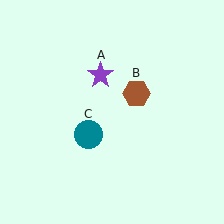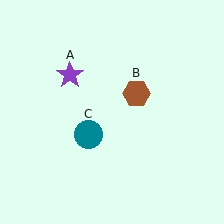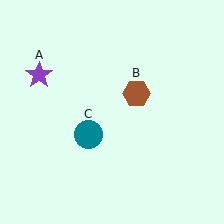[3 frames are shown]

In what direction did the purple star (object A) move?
The purple star (object A) moved left.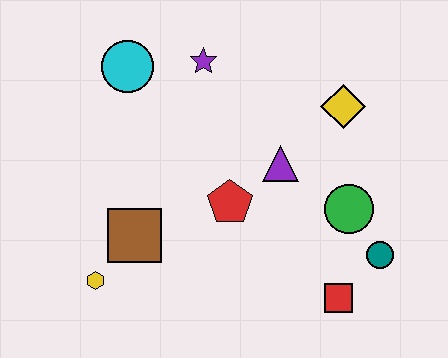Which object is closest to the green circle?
The teal circle is closest to the green circle.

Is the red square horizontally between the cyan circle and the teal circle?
Yes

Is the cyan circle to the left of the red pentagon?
Yes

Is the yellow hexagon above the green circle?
No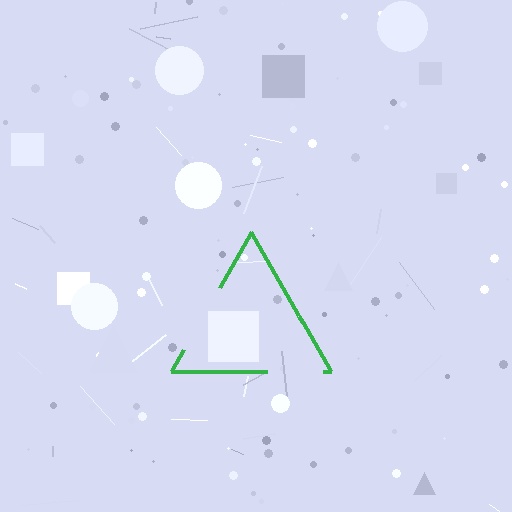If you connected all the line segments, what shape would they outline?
They would outline a triangle.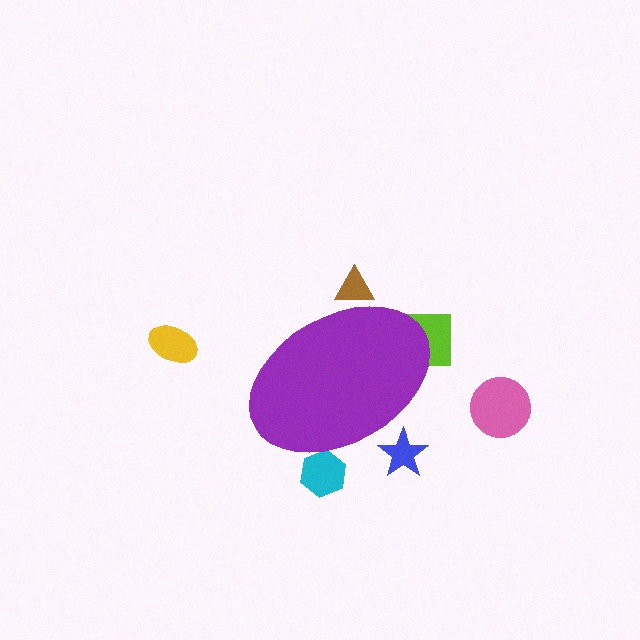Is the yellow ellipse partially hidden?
No, the yellow ellipse is fully visible.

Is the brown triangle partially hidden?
Yes, the brown triangle is partially hidden behind the purple ellipse.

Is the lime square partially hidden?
Yes, the lime square is partially hidden behind the purple ellipse.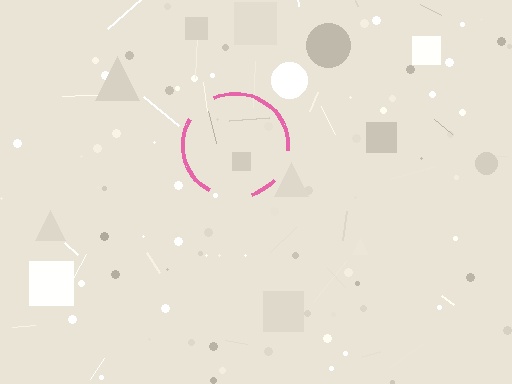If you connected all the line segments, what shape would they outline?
They would outline a circle.